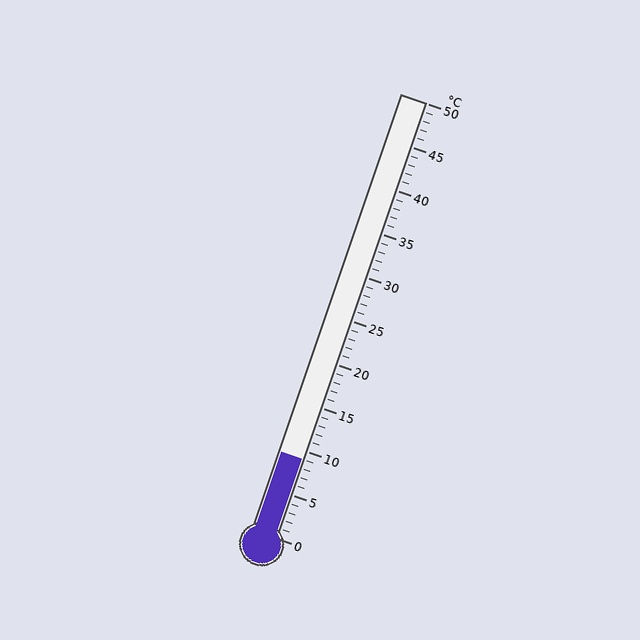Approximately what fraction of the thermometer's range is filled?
The thermometer is filled to approximately 20% of its range.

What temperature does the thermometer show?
The thermometer shows approximately 9°C.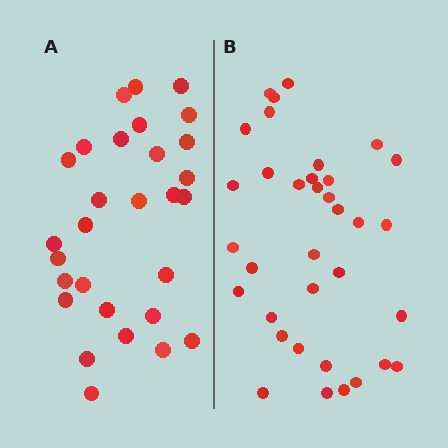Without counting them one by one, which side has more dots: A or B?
Region B (the right region) has more dots.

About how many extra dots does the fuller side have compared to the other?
Region B has about 6 more dots than region A.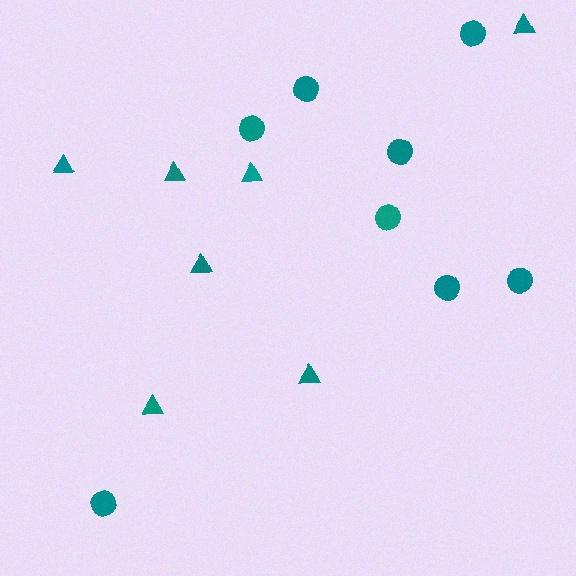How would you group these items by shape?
There are 2 groups: one group of triangles (7) and one group of circles (8).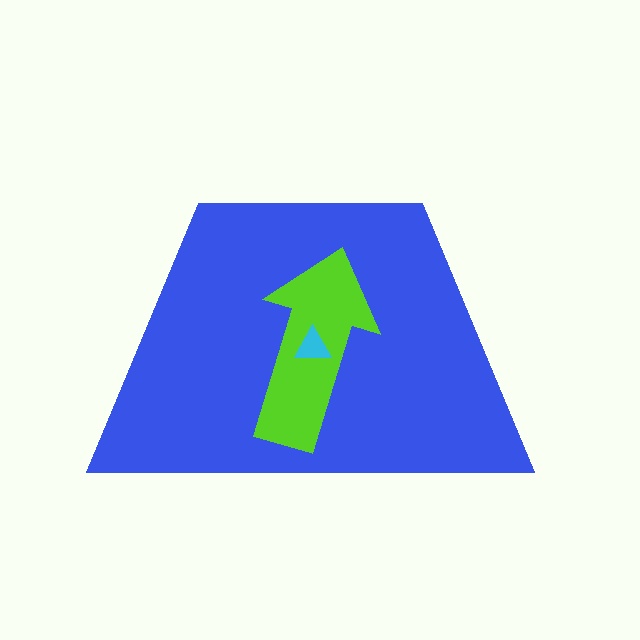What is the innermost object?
The cyan triangle.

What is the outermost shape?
The blue trapezoid.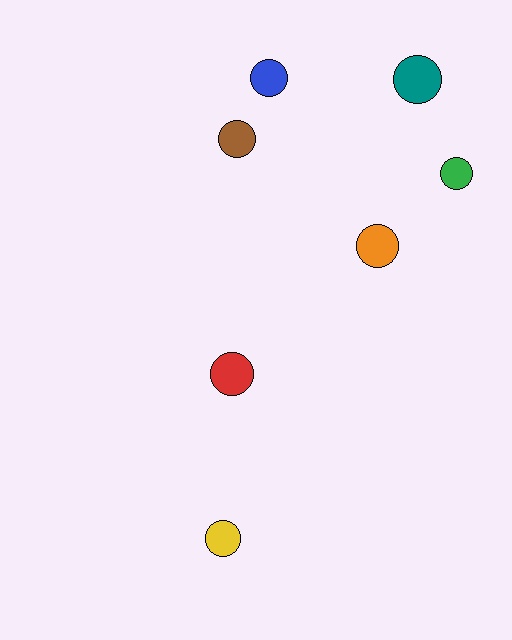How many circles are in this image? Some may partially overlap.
There are 7 circles.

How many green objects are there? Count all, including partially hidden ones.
There is 1 green object.